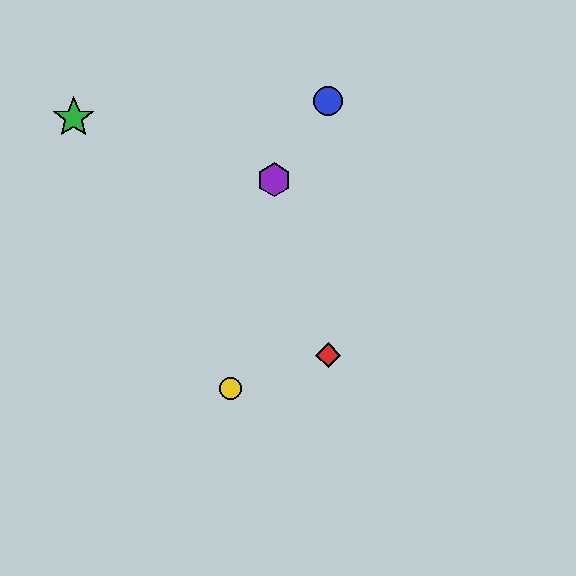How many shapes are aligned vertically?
2 shapes (the red diamond, the blue circle) are aligned vertically.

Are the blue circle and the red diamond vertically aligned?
Yes, both are at x≈328.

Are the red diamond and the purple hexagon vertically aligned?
No, the red diamond is at x≈328 and the purple hexagon is at x≈274.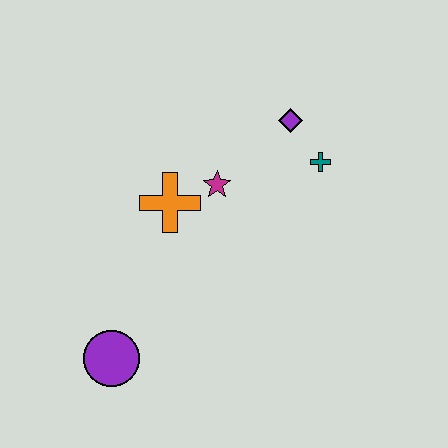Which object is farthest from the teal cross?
The purple circle is farthest from the teal cross.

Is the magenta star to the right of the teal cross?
No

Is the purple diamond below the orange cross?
No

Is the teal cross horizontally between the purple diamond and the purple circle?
No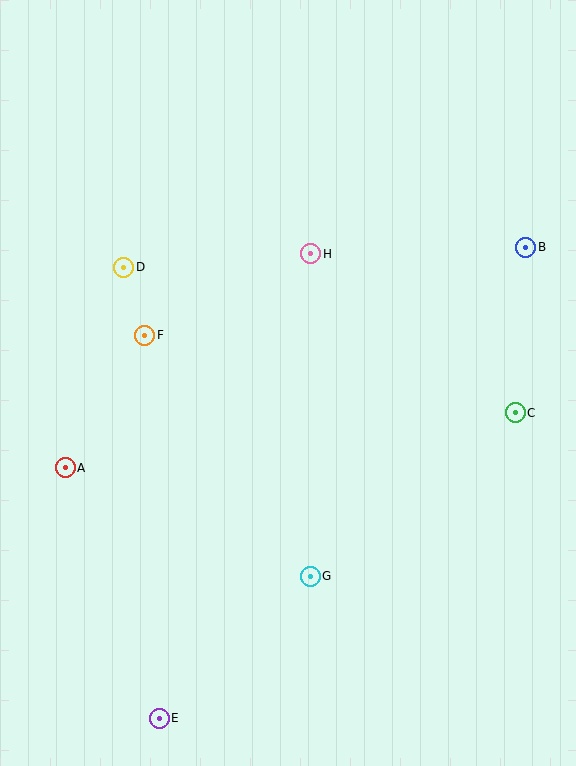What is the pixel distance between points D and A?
The distance between D and A is 209 pixels.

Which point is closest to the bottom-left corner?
Point E is closest to the bottom-left corner.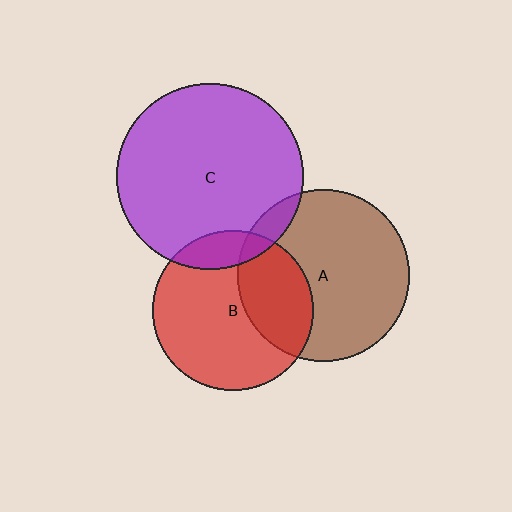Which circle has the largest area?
Circle C (purple).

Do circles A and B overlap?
Yes.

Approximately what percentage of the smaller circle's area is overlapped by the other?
Approximately 30%.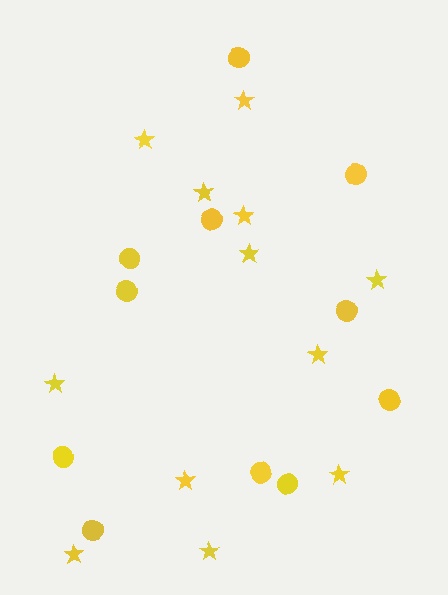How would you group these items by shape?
There are 2 groups: one group of circles (11) and one group of stars (12).